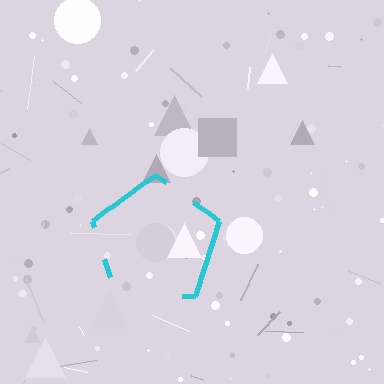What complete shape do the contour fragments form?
The contour fragments form a pentagon.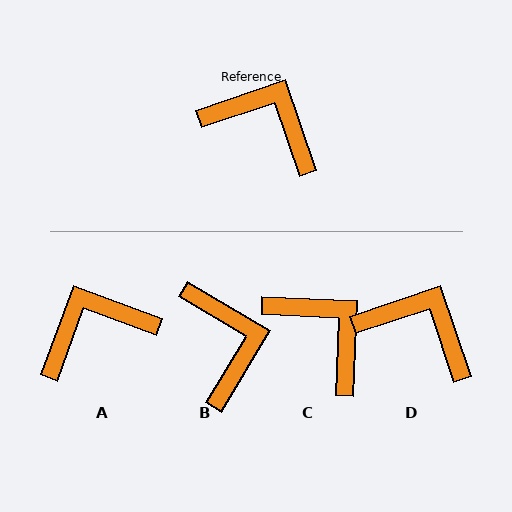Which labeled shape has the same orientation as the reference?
D.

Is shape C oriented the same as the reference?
No, it is off by about 21 degrees.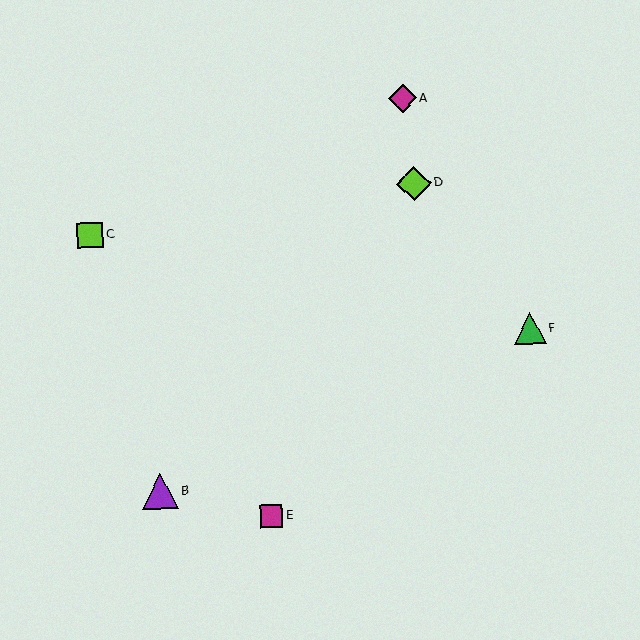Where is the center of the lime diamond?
The center of the lime diamond is at (414, 183).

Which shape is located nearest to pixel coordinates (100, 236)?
The lime square (labeled C) at (90, 235) is nearest to that location.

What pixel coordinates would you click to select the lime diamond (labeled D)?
Click at (414, 183) to select the lime diamond D.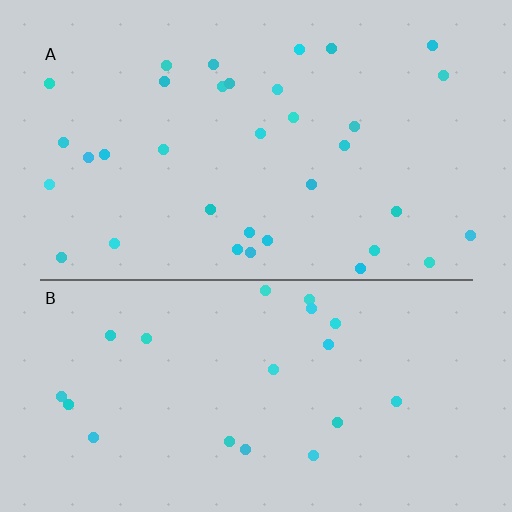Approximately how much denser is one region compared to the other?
Approximately 1.7× — region A over region B.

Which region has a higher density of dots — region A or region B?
A (the top).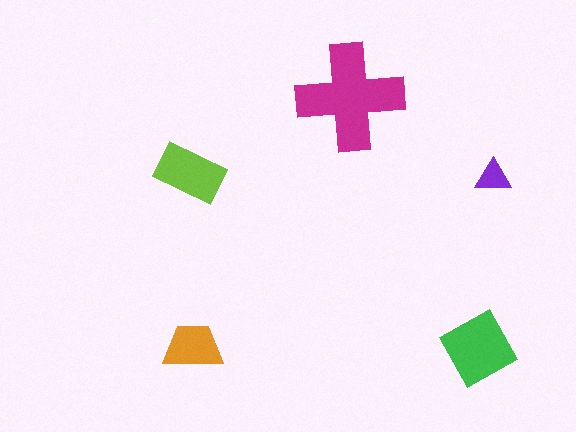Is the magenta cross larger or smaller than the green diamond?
Larger.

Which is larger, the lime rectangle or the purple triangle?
The lime rectangle.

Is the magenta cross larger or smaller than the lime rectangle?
Larger.